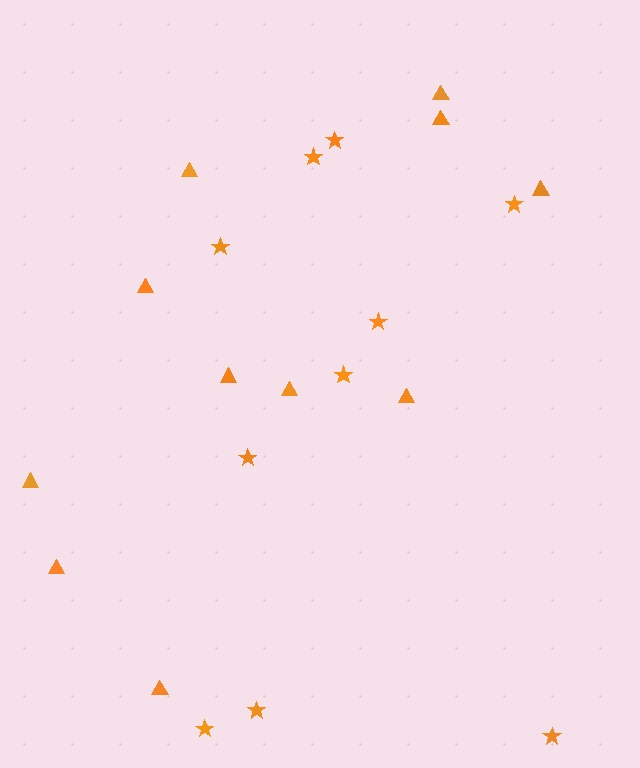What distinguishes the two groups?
There are 2 groups: one group of stars (10) and one group of triangles (11).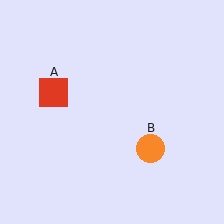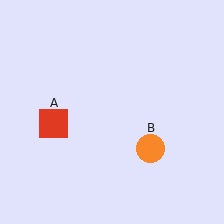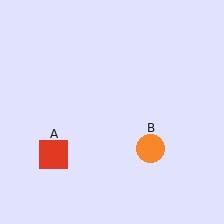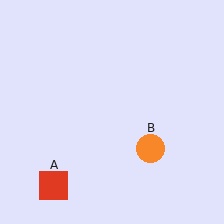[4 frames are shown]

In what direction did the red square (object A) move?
The red square (object A) moved down.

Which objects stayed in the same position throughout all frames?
Orange circle (object B) remained stationary.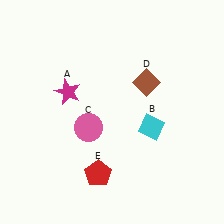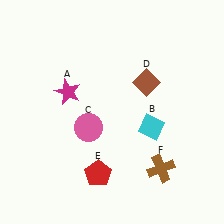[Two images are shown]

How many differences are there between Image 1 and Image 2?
There is 1 difference between the two images.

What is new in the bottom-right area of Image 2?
A brown cross (F) was added in the bottom-right area of Image 2.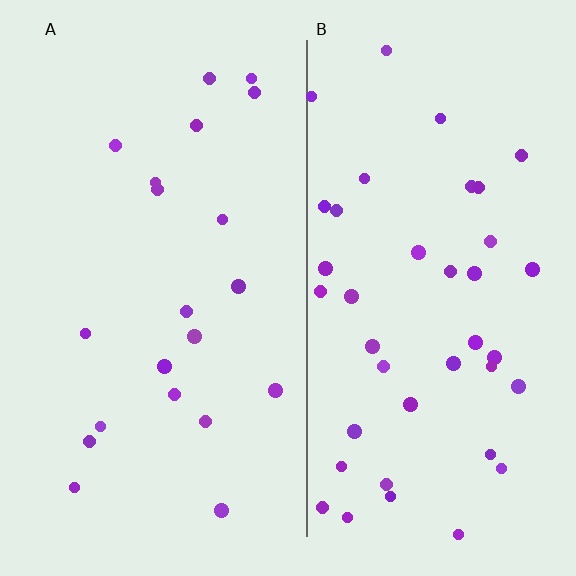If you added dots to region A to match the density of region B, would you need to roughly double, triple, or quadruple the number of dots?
Approximately double.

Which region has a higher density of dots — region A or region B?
B (the right).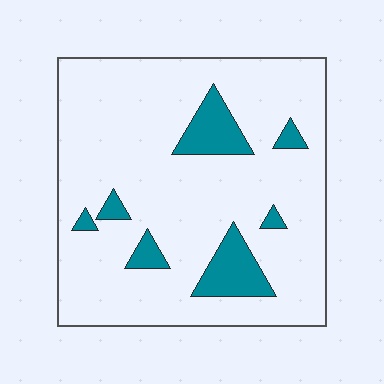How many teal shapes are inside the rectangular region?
7.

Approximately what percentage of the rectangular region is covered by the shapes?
Approximately 15%.